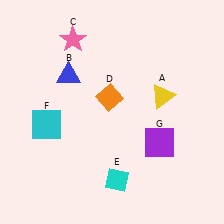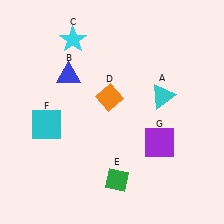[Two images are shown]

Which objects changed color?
A changed from yellow to cyan. C changed from pink to cyan. E changed from cyan to green.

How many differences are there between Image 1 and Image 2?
There are 3 differences between the two images.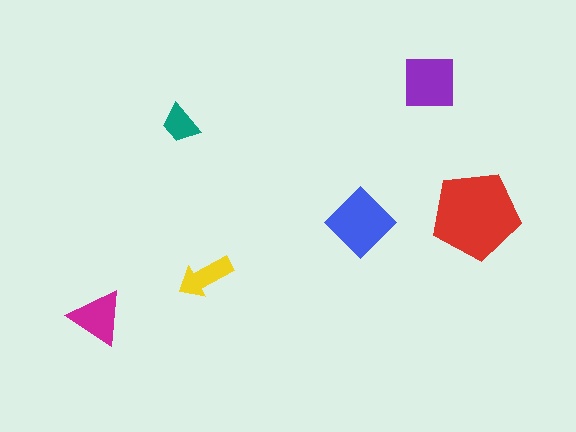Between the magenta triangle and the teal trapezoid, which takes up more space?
The magenta triangle.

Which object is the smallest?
The teal trapezoid.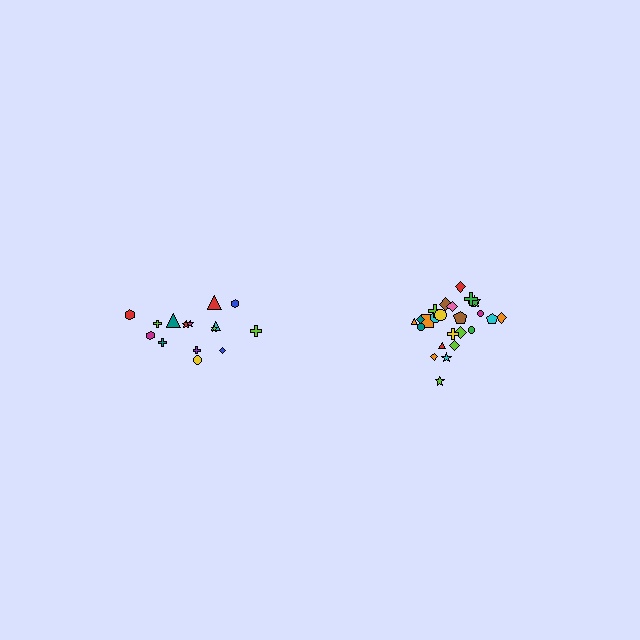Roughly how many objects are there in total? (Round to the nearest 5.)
Roughly 40 objects in total.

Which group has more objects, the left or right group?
The right group.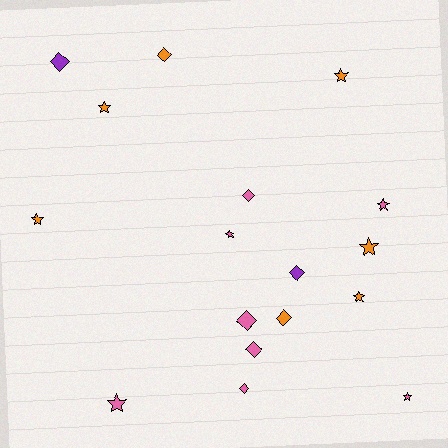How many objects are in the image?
There are 17 objects.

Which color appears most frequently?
Pink, with 8 objects.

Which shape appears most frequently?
Star, with 9 objects.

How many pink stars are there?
There are 4 pink stars.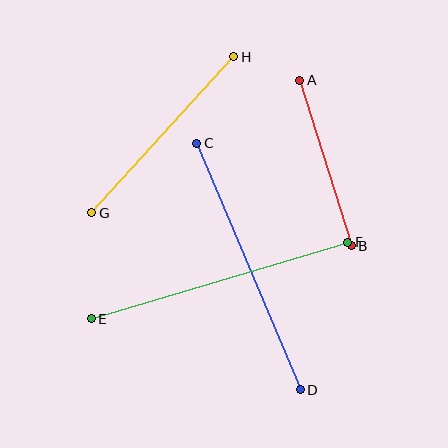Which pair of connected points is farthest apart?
Points E and F are farthest apart.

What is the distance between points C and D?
The distance is approximately 267 pixels.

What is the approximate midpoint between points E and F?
The midpoint is at approximately (220, 280) pixels.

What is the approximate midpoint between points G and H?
The midpoint is at approximately (163, 135) pixels.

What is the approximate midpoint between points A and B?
The midpoint is at approximately (325, 163) pixels.